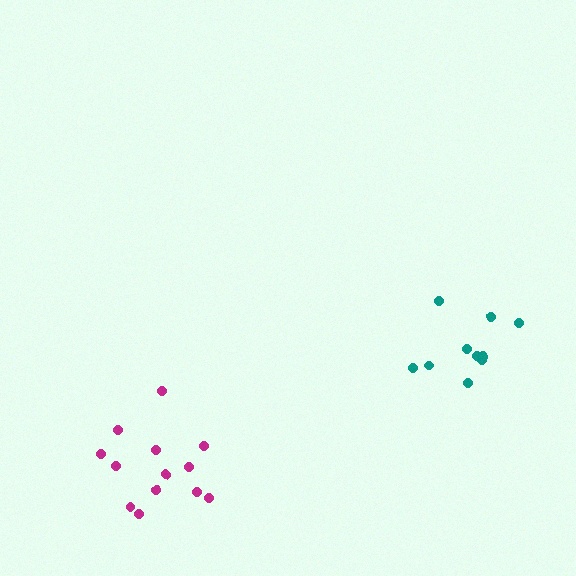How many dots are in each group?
Group 1: 10 dots, Group 2: 13 dots (23 total).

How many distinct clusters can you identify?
There are 2 distinct clusters.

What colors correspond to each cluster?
The clusters are colored: teal, magenta.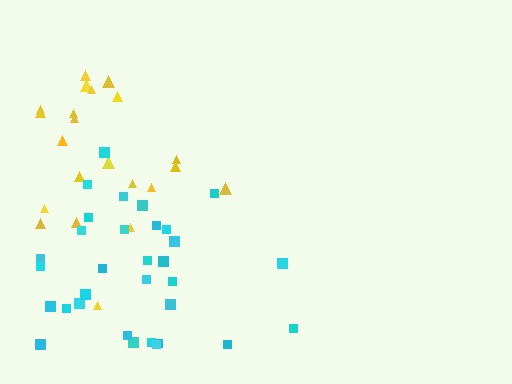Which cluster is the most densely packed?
Cyan.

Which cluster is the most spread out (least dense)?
Yellow.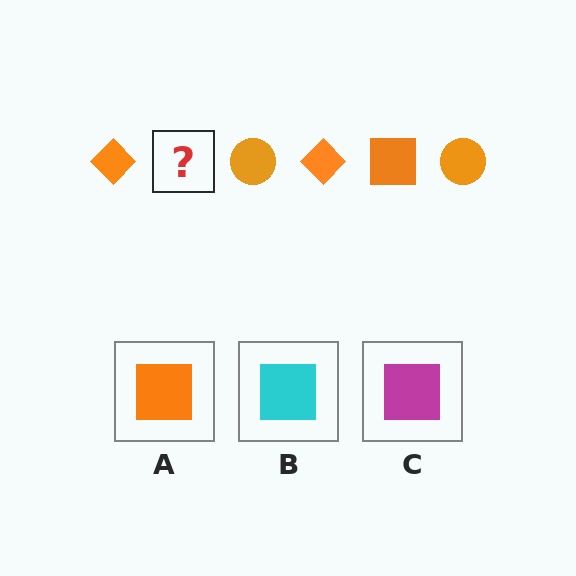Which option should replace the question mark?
Option A.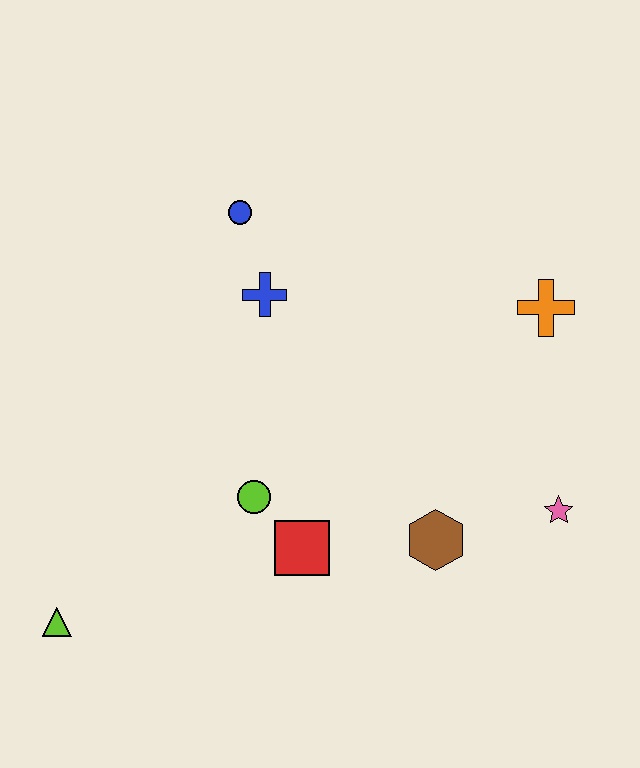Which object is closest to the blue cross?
The blue circle is closest to the blue cross.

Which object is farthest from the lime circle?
The orange cross is farthest from the lime circle.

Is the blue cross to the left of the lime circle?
No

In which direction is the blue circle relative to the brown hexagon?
The blue circle is above the brown hexagon.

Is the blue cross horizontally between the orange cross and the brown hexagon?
No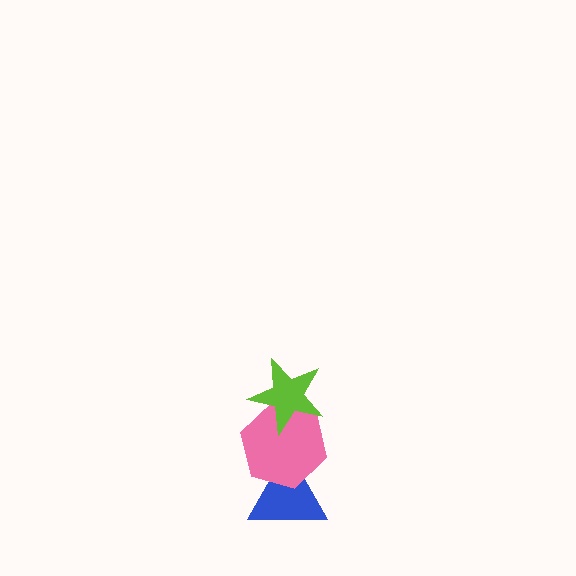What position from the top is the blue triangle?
The blue triangle is 3rd from the top.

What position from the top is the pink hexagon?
The pink hexagon is 2nd from the top.